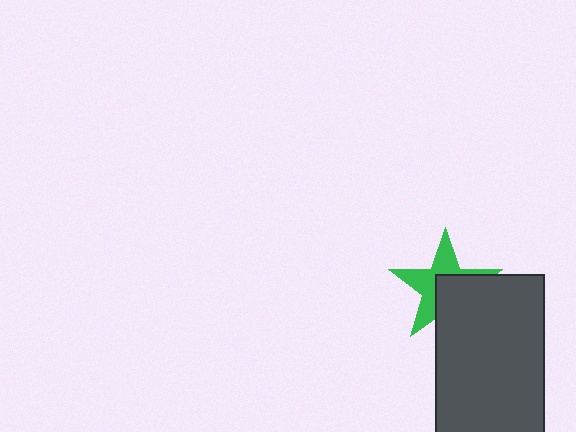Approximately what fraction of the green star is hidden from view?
Roughly 47% of the green star is hidden behind the dark gray rectangle.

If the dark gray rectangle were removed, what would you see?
You would see the complete green star.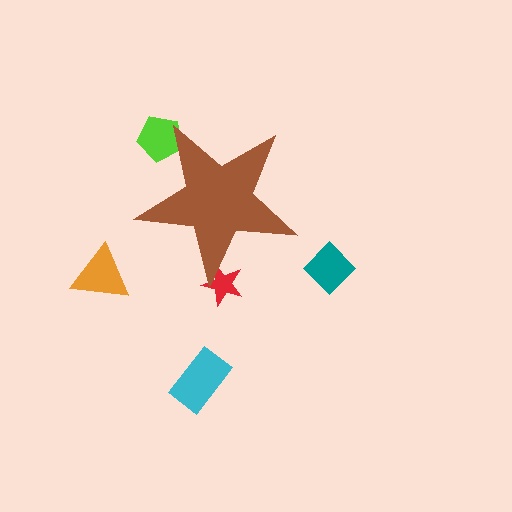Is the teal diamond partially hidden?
No, the teal diamond is fully visible.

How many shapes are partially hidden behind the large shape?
2 shapes are partially hidden.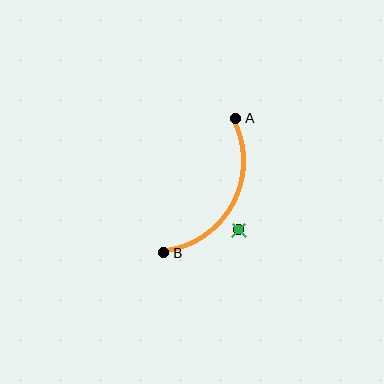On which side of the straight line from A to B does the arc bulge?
The arc bulges to the right of the straight line connecting A and B.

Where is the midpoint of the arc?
The arc midpoint is the point on the curve farthest from the straight line joining A and B. It sits to the right of that line.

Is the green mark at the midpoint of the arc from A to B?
No — the green mark does not lie on the arc at all. It sits slightly outside the curve.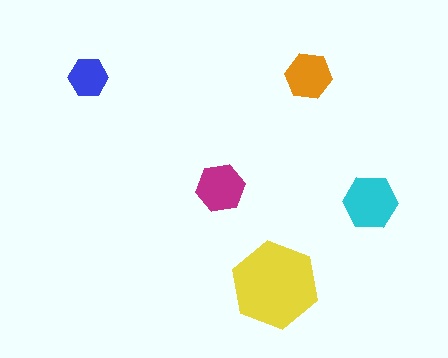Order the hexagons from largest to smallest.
the yellow one, the cyan one, the magenta one, the orange one, the blue one.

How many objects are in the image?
There are 5 objects in the image.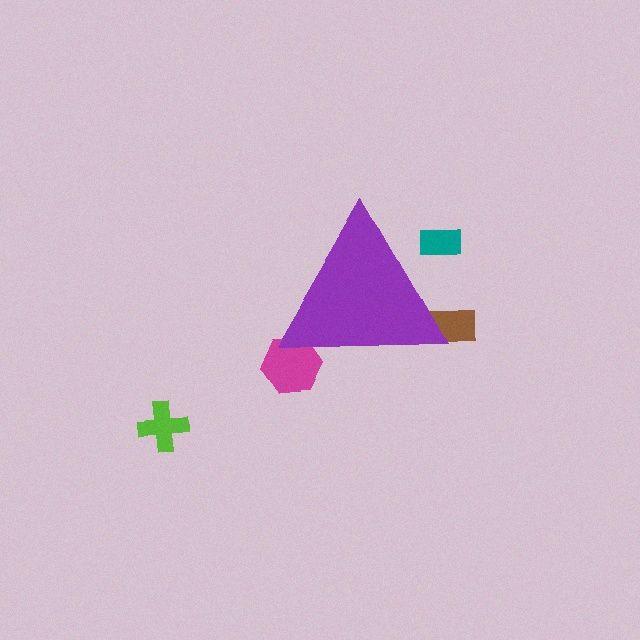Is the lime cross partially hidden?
No, the lime cross is fully visible.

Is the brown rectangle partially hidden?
Yes, the brown rectangle is partially hidden behind the purple triangle.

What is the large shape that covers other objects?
A purple triangle.